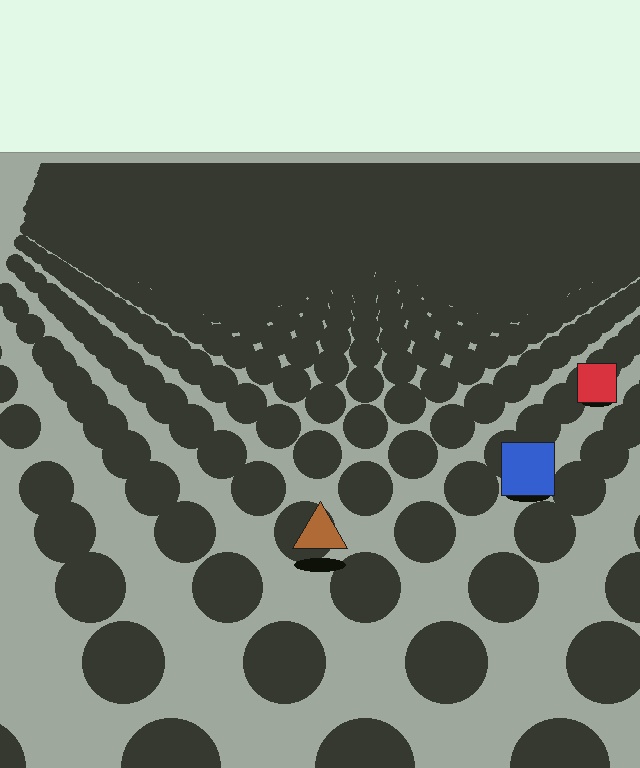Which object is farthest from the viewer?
The red square is farthest from the viewer. It appears smaller and the ground texture around it is denser.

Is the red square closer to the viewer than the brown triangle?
No. The brown triangle is closer — you can tell from the texture gradient: the ground texture is coarser near it.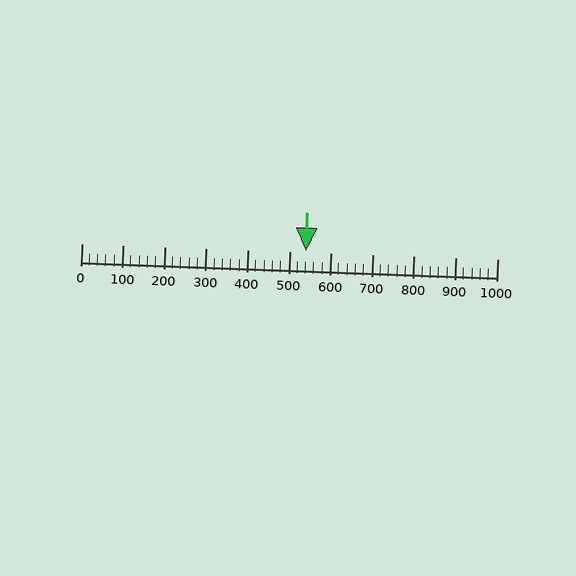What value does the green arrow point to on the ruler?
The green arrow points to approximately 540.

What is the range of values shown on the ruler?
The ruler shows values from 0 to 1000.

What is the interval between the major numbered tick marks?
The major tick marks are spaced 100 units apart.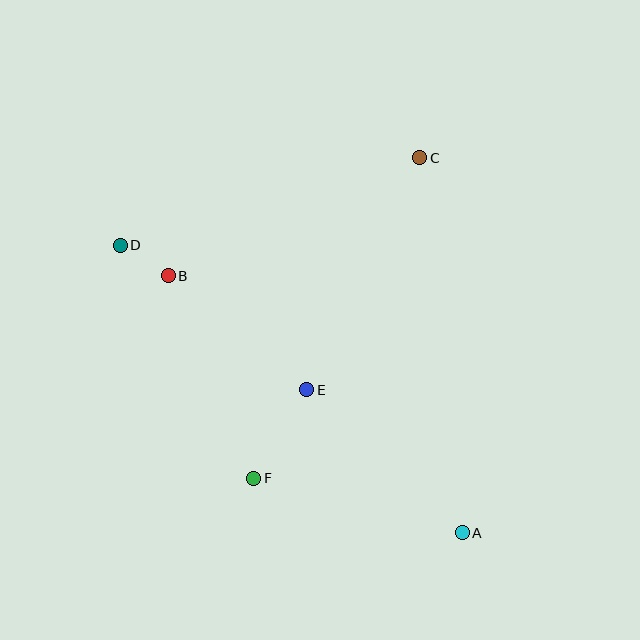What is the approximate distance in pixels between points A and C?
The distance between A and C is approximately 378 pixels.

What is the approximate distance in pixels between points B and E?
The distance between B and E is approximately 179 pixels.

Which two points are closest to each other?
Points B and D are closest to each other.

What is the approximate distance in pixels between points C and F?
The distance between C and F is approximately 361 pixels.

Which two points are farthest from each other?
Points A and D are farthest from each other.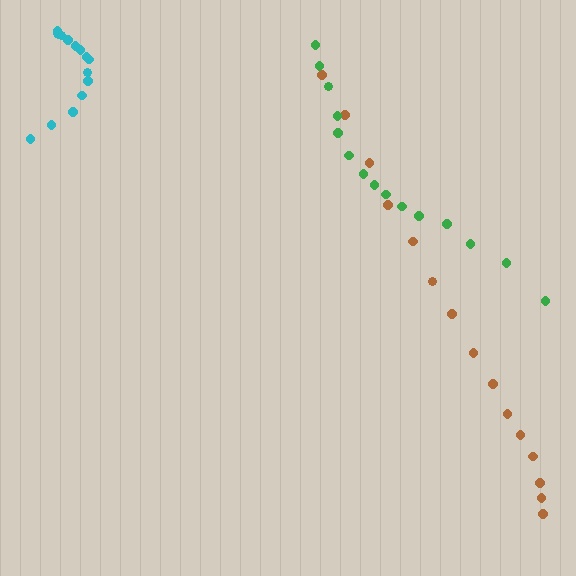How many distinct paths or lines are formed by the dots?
There are 3 distinct paths.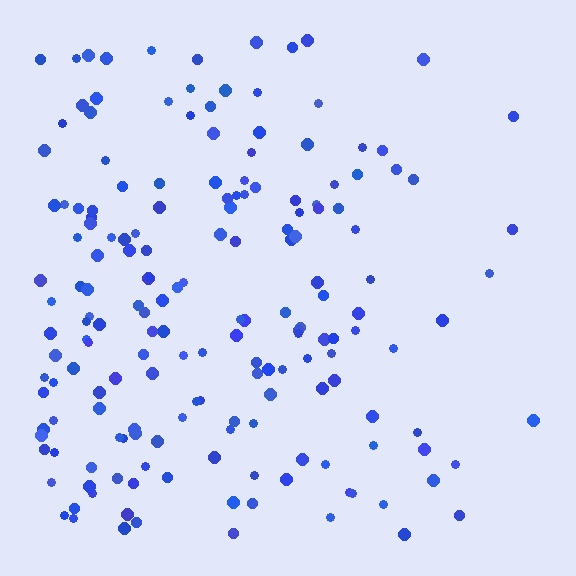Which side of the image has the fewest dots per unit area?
The right.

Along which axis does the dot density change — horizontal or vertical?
Horizontal.